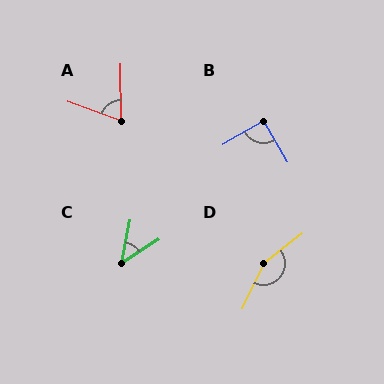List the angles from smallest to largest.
C (45°), A (70°), B (90°), D (153°).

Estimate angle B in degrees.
Approximately 90 degrees.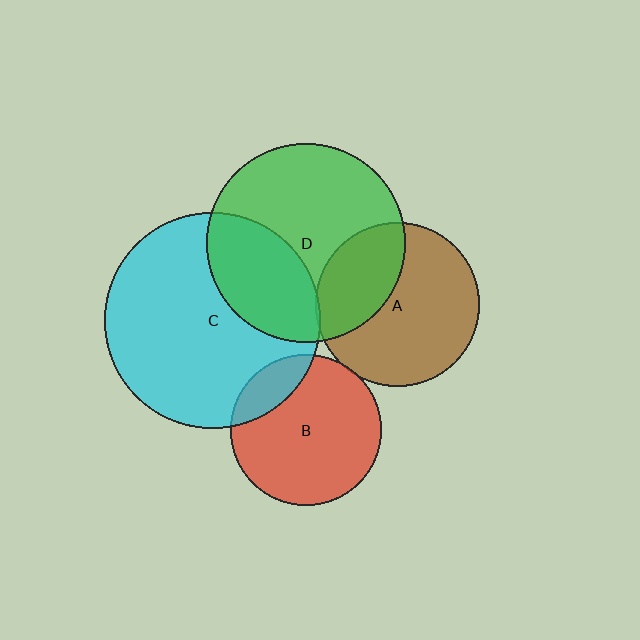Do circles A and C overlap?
Yes.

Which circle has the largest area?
Circle C (cyan).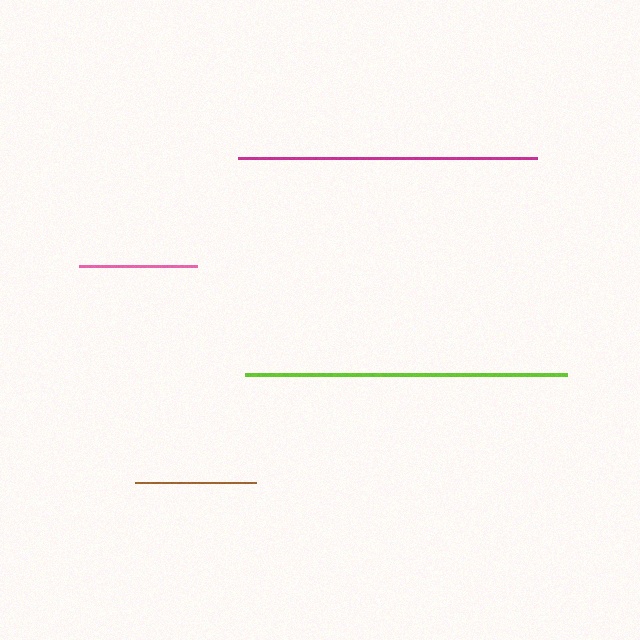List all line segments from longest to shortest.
From longest to shortest: lime, magenta, brown, pink.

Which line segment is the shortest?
The pink line is the shortest at approximately 117 pixels.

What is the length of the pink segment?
The pink segment is approximately 117 pixels long.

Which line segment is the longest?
The lime line is the longest at approximately 322 pixels.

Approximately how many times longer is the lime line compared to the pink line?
The lime line is approximately 2.7 times the length of the pink line.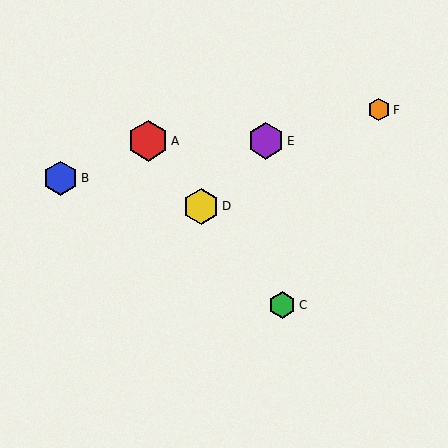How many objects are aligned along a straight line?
3 objects (A, C, D) are aligned along a straight line.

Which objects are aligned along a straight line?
Objects A, C, D are aligned along a straight line.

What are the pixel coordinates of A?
Object A is at (148, 141).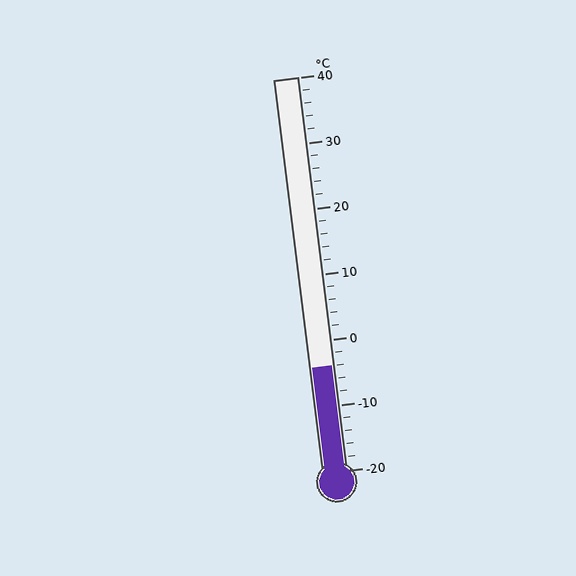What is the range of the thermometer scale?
The thermometer scale ranges from -20°C to 40°C.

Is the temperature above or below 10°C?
The temperature is below 10°C.